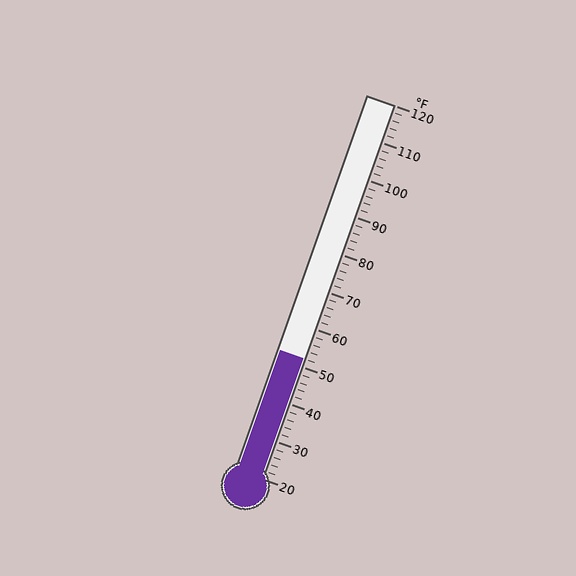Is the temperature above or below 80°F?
The temperature is below 80°F.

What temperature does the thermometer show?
The thermometer shows approximately 52°F.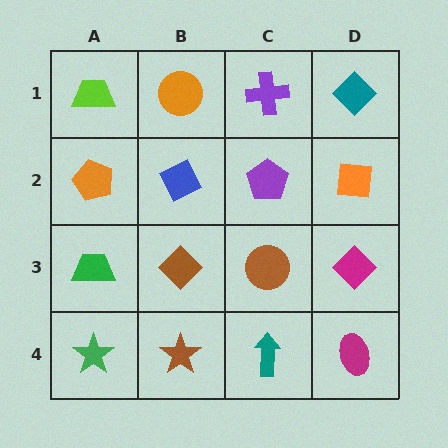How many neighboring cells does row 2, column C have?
4.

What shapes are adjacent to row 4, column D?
A magenta diamond (row 3, column D), a teal arrow (row 4, column C).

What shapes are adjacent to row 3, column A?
An orange pentagon (row 2, column A), a green star (row 4, column A), a brown diamond (row 3, column B).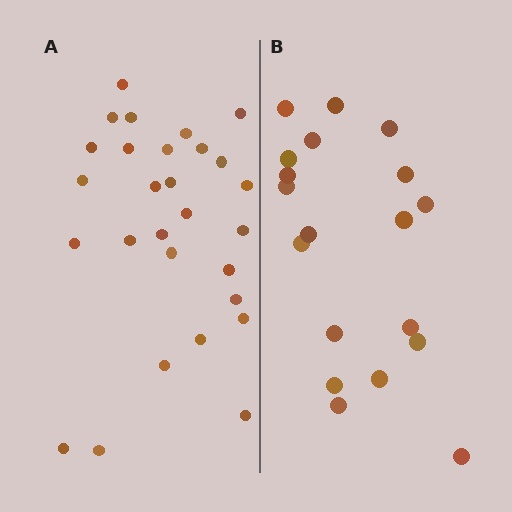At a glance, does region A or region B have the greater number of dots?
Region A (the left region) has more dots.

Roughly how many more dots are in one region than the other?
Region A has roughly 8 or so more dots than region B.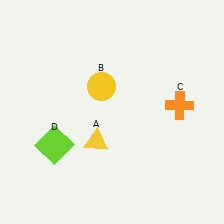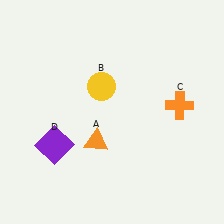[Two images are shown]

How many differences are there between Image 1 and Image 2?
There are 2 differences between the two images.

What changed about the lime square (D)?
In Image 1, D is lime. In Image 2, it changed to purple.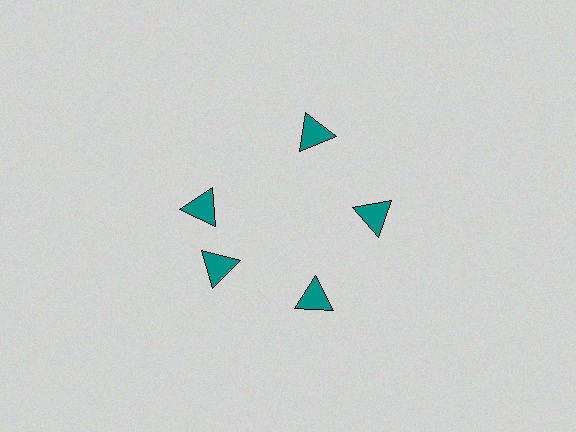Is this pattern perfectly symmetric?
No. The 5 teal triangles are arranged in a ring, but one element near the 10 o'clock position is rotated out of alignment along the ring, breaking the 5-fold rotational symmetry.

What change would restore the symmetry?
The symmetry would be restored by rotating it back into even spacing with its neighbors so that all 5 triangles sit at equal angles and equal distance from the center.